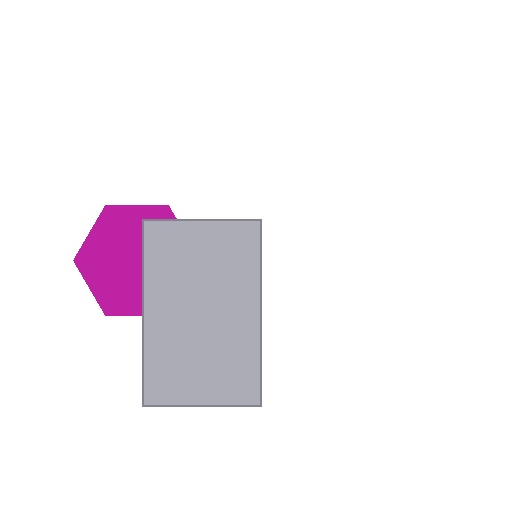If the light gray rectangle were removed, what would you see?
You would see the complete magenta hexagon.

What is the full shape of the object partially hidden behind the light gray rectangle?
The partially hidden object is a magenta hexagon.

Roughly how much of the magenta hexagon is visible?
About half of it is visible (roughly 59%).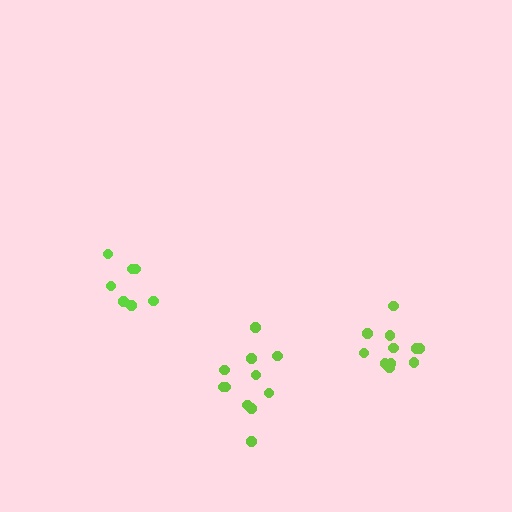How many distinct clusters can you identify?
There are 3 distinct clusters.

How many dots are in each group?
Group 1: 11 dots, Group 2: 11 dots, Group 3: 7 dots (29 total).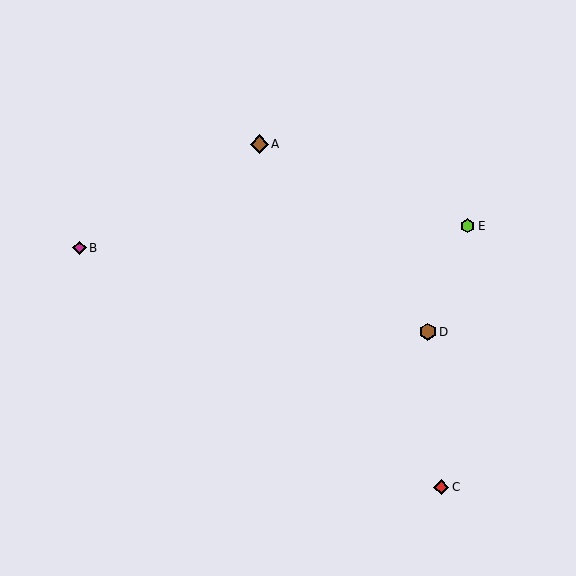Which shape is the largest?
The brown diamond (labeled A) is the largest.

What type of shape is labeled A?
Shape A is a brown diamond.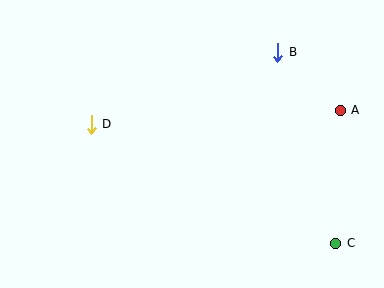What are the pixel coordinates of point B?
Point B is at (278, 52).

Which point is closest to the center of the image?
Point D at (91, 124) is closest to the center.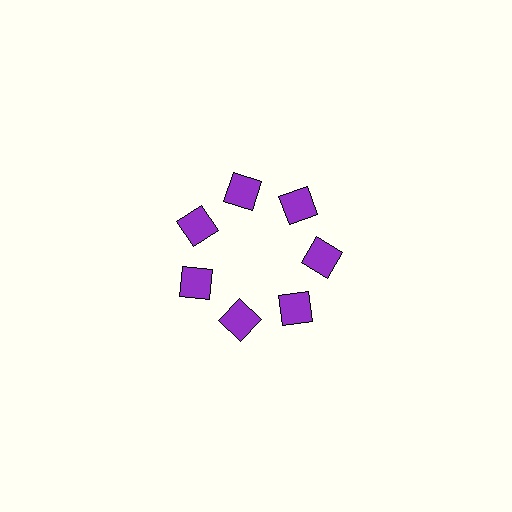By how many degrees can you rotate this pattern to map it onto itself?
The pattern maps onto itself every 51 degrees of rotation.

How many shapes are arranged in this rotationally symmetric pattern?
There are 7 shapes, arranged in 7 groups of 1.